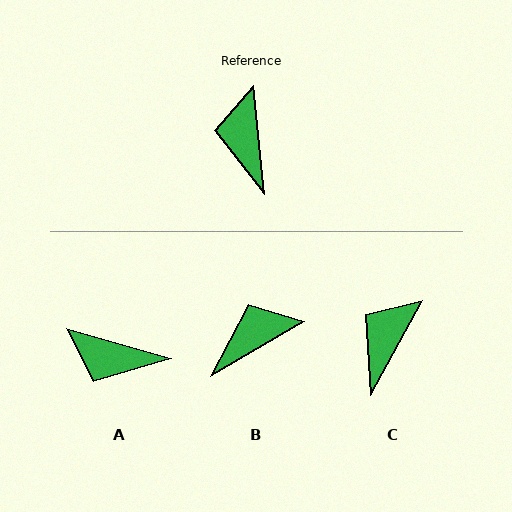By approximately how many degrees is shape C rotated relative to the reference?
Approximately 35 degrees clockwise.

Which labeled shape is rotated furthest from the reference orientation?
A, about 68 degrees away.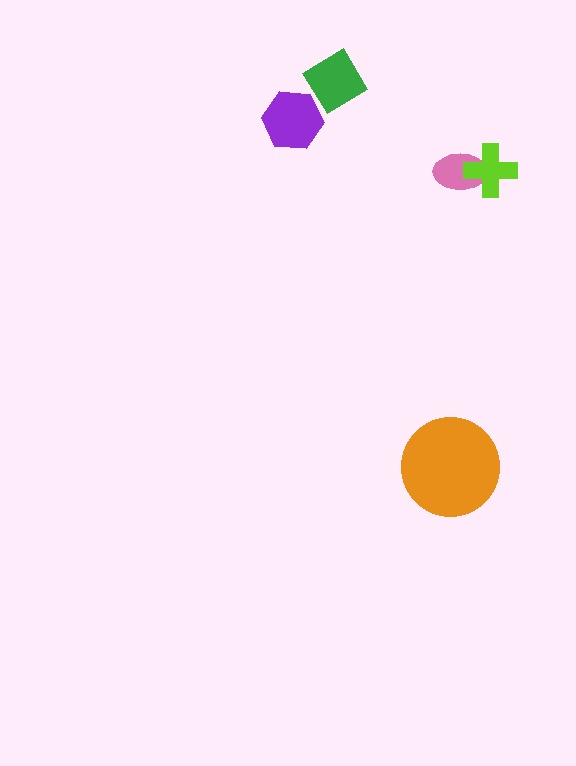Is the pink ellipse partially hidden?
Yes, it is partially covered by another shape.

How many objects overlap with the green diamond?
1 object overlaps with the green diamond.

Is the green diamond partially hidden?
No, no other shape covers it.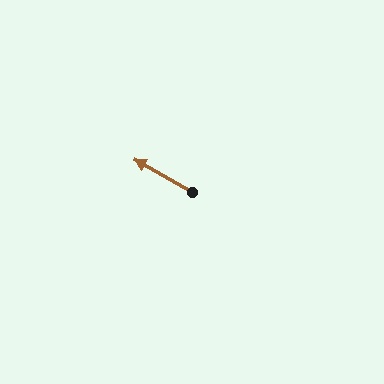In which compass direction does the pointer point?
Northwest.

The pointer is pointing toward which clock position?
Roughly 10 o'clock.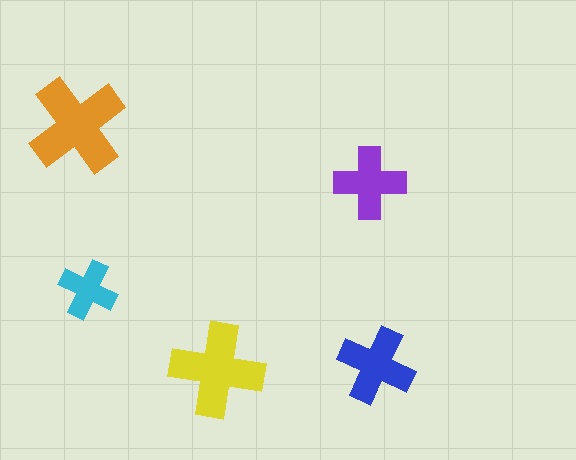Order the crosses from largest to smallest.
the orange one, the yellow one, the blue one, the purple one, the cyan one.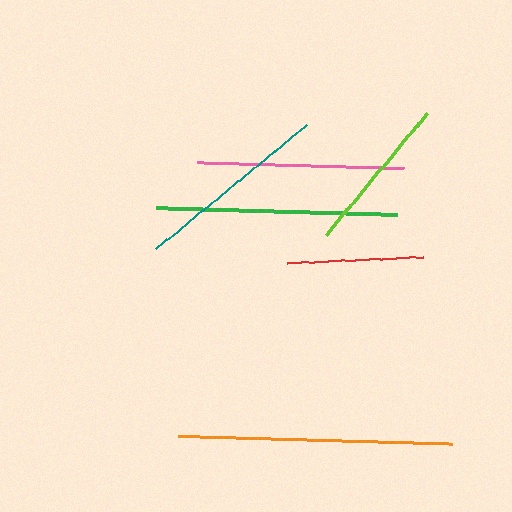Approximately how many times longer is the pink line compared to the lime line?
The pink line is approximately 1.3 times the length of the lime line.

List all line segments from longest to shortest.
From longest to shortest: orange, green, pink, teal, lime, red.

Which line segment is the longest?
The orange line is the longest at approximately 273 pixels.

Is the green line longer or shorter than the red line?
The green line is longer than the red line.